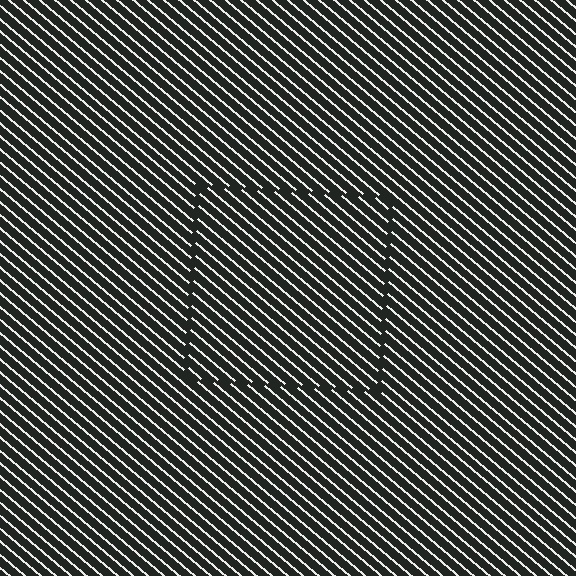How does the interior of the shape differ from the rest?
The interior of the shape contains the same grating, shifted by half a period — the contour is defined by the phase discontinuity where line-ends from the inner and outer gratings abut.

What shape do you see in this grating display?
An illusory square. The interior of the shape contains the same grating, shifted by half a period — the contour is defined by the phase discontinuity where line-ends from the inner and outer gratings abut.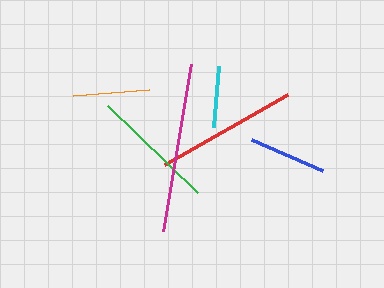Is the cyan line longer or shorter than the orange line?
The orange line is longer than the cyan line.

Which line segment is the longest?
The magenta line is the longest at approximately 169 pixels.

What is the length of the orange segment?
The orange segment is approximately 76 pixels long.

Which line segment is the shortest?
The cyan line is the shortest at approximately 62 pixels.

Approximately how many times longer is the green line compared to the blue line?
The green line is approximately 1.6 times the length of the blue line.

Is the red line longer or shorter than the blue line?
The red line is longer than the blue line.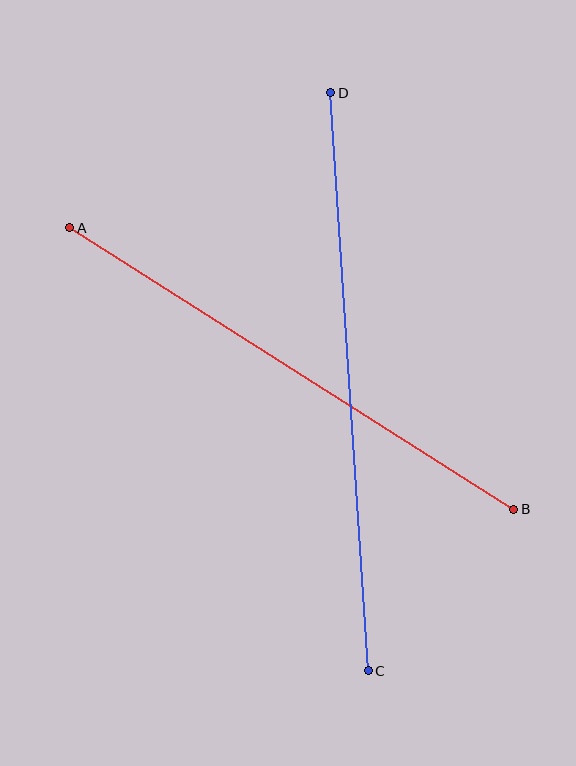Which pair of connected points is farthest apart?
Points C and D are farthest apart.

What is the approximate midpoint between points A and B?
The midpoint is at approximately (292, 369) pixels.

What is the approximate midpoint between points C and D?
The midpoint is at approximately (349, 382) pixels.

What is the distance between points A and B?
The distance is approximately 526 pixels.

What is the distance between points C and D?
The distance is approximately 579 pixels.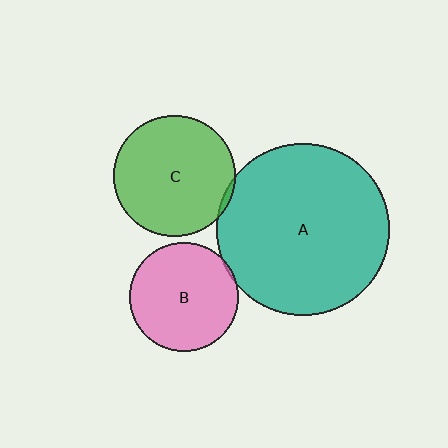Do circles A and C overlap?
Yes.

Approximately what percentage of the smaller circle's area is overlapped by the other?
Approximately 5%.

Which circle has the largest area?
Circle A (teal).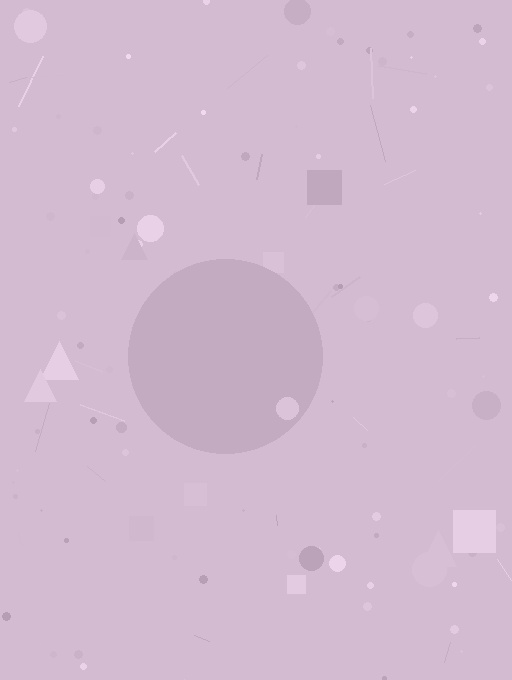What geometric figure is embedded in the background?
A circle is embedded in the background.